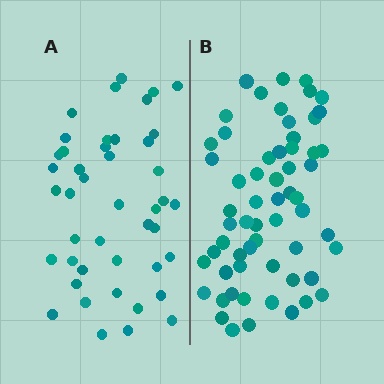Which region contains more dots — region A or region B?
Region B (the right region) has more dots.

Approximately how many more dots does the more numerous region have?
Region B has approximately 15 more dots than region A.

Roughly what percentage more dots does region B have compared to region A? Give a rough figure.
About 35% more.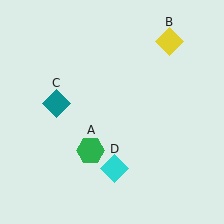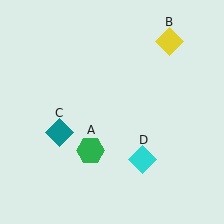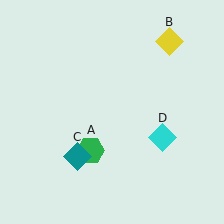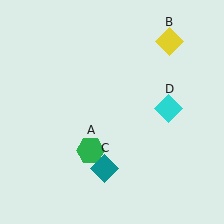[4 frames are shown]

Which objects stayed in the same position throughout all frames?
Green hexagon (object A) and yellow diamond (object B) remained stationary.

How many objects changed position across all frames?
2 objects changed position: teal diamond (object C), cyan diamond (object D).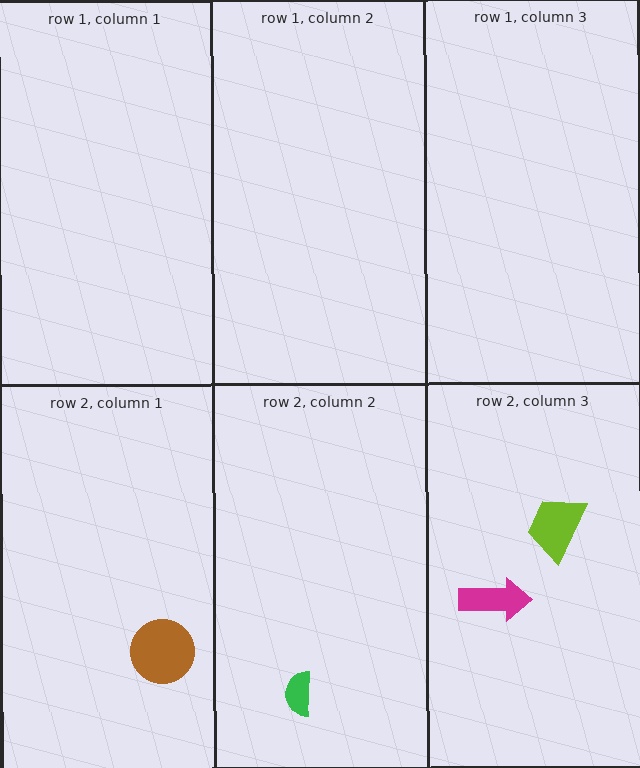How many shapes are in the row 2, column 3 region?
2.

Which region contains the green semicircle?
The row 2, column 2 region.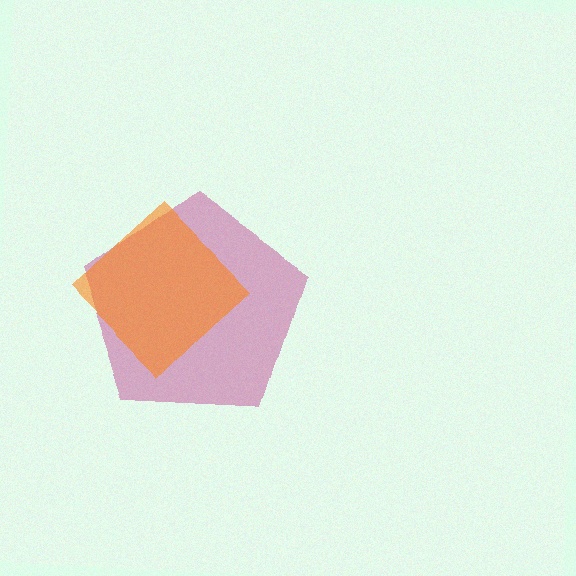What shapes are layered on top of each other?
The layered shapes are: a magenta pentagon, an orange diamond.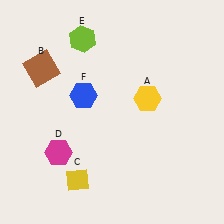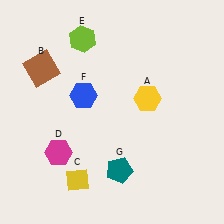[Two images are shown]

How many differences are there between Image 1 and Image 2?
There is 1 difference between the two images.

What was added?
A teal pentagon (G) was added in Image 2.